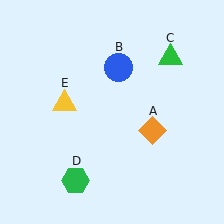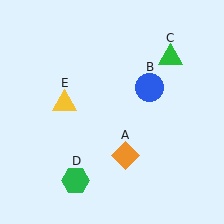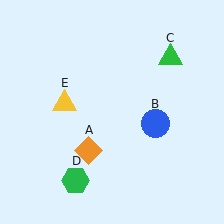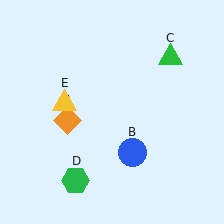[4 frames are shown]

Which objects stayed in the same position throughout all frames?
Green triangle (object C) and green hexagon (object D) and yellow triangle (object E) remained stationary.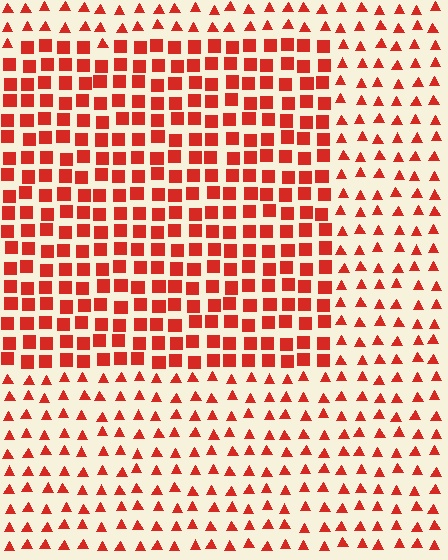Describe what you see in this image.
The image is filled with small red elements arranged in a uniform grid. A rectangle-shaped region contains squares, while the surrounding area contains triangles. The boundary is defined purely by the change in element shape.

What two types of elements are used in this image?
The image uses squares inside the rectangle region and triangles outside it.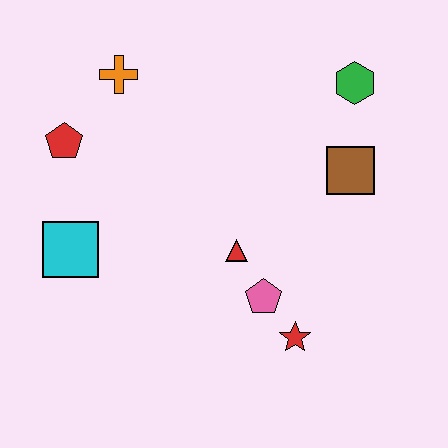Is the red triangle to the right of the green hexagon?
No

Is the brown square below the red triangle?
No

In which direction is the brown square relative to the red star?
The brown square is above the red star.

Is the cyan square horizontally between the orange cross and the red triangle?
No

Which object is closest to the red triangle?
The pink pentagon is closest to the red triangle.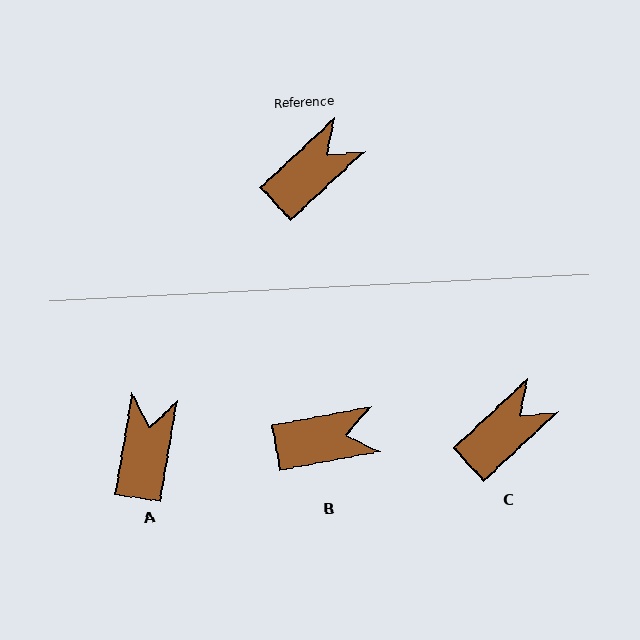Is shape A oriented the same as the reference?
No, it is off by about 37 degrees.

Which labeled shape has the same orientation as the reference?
C.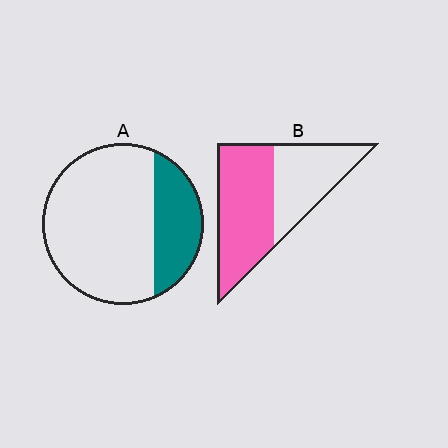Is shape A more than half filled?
No.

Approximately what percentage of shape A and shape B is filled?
A is approximately 25% and B is approximately 60%.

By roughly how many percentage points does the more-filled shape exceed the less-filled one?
By roughly 30 percentage points (B over A).